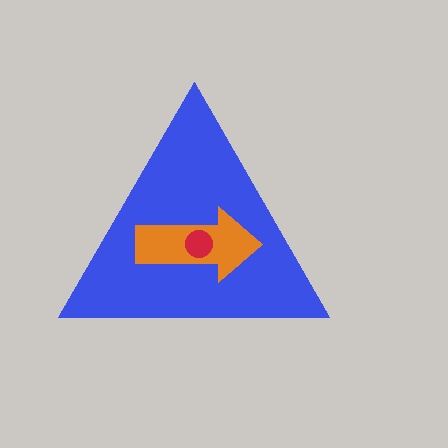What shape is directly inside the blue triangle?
The orange arrow.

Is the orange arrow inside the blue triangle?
Yes.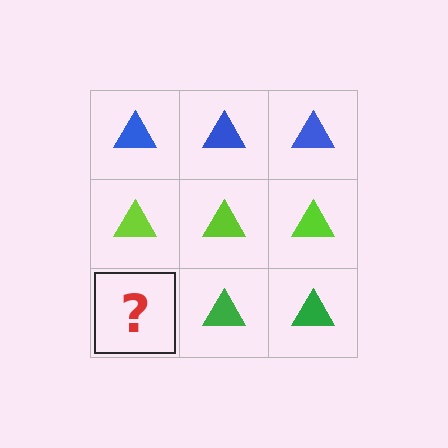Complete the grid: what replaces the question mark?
The question mark should be replaced with a green triangle.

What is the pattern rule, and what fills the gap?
The rule is that each row has a consistent color. The gap should be filled with a green triangle.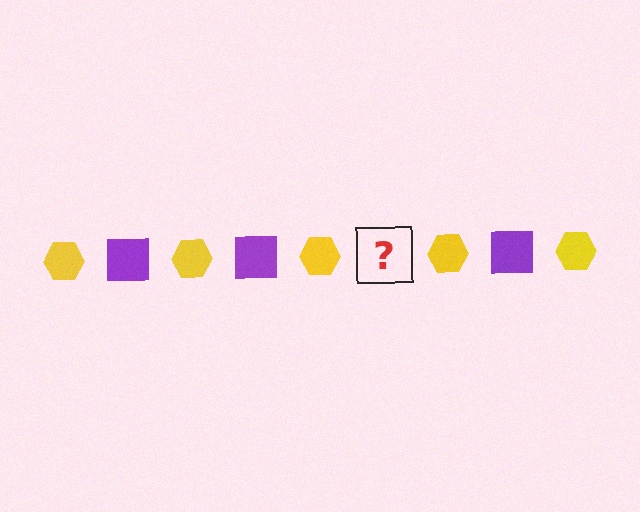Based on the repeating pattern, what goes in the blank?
The blank should be a purple square.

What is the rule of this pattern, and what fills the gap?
The rule is that the pattern alternates between yellow hexagon and purple square. The gap should be filled with a purple square.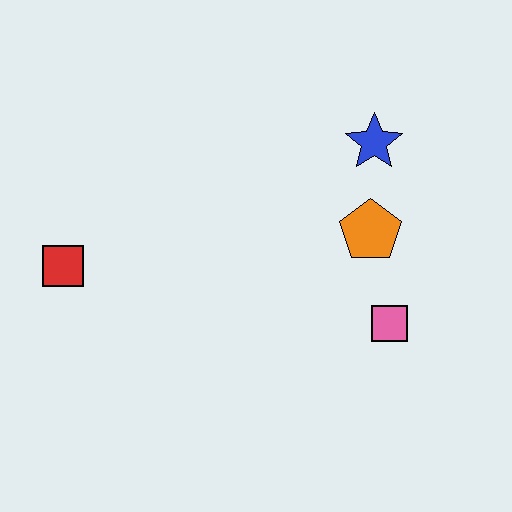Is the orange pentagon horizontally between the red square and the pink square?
Yes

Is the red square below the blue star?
Yes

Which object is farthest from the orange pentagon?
The red square is farthest from the orange pentagon.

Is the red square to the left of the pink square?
Yes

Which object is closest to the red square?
The orange pentagon is closest to the red square.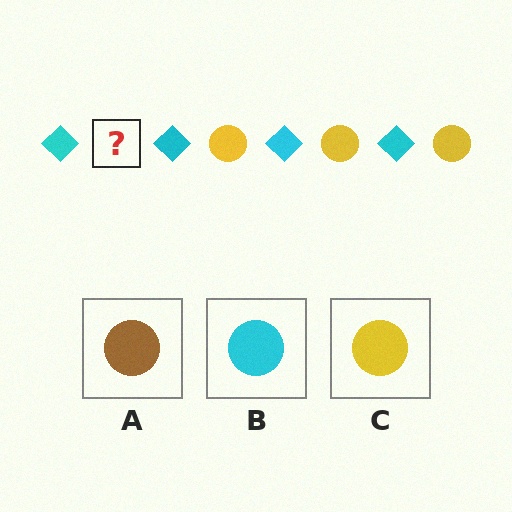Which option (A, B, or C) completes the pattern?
C.